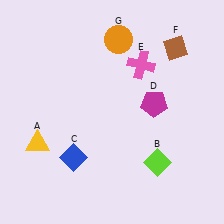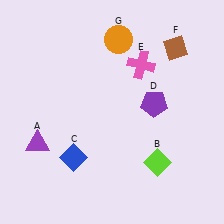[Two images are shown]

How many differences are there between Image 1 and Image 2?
There are 2 differences between the two images.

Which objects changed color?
A changed from yellow to purple. D changed from magenta to purple.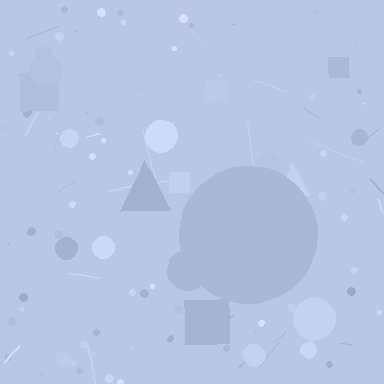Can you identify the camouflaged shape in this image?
The camouflaged shape is a circle.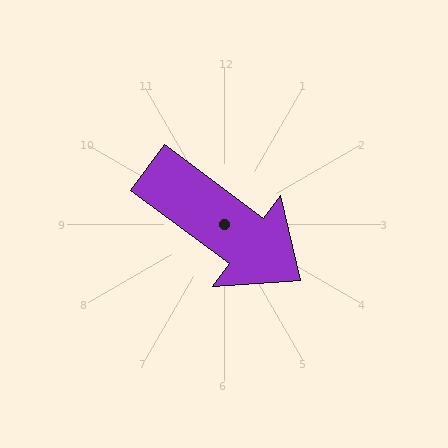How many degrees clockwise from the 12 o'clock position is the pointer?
Approximately 127 degrees.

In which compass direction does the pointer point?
Southeast.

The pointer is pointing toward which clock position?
Roughly 4 o'clock.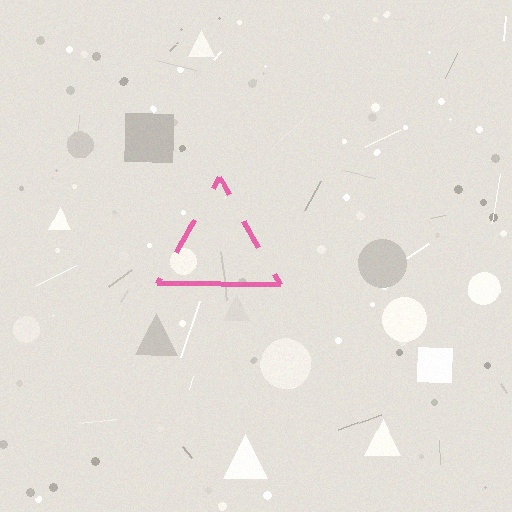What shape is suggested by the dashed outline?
The dashed outline suggests a triangle.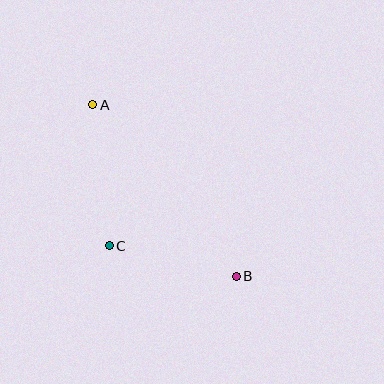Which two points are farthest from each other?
Points A and B are farthest from each other.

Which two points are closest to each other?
Points B and C are closest to each other.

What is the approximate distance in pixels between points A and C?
The distance between A and C is approximately 142 pixels.